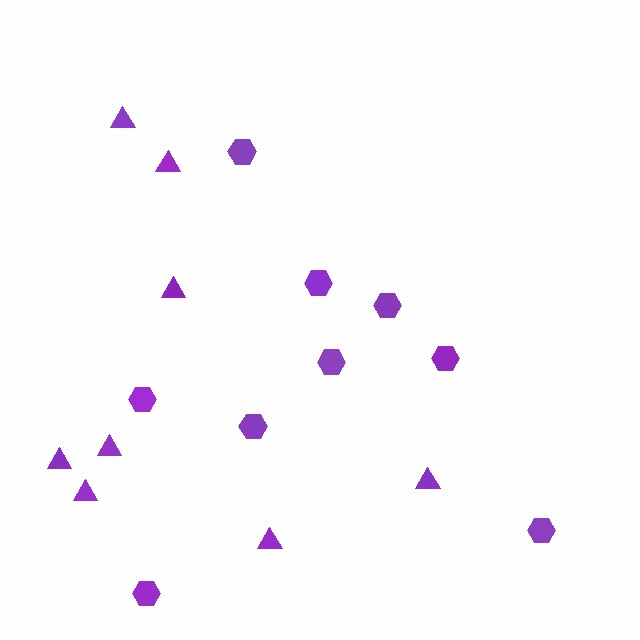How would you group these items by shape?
There are 2 groups: one group of hexagons (9) and one group of triangles (8).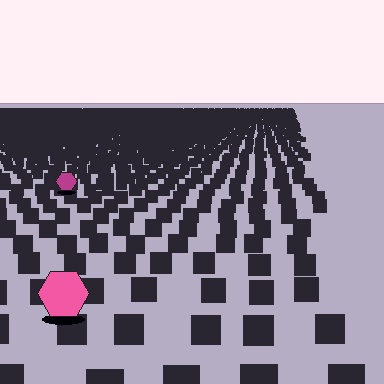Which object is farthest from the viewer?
The magenta hexagon is farthest from the viewer. It appears smaller and the ground texture around it is denser.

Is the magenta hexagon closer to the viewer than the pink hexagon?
No. The pink hexagon is closer — you can tell from the texture gradient: the ground texture is coarser near it.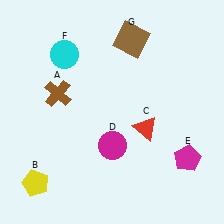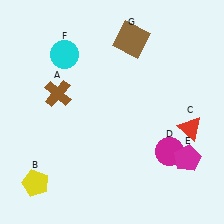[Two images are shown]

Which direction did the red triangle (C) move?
The red triangle (C) moved right.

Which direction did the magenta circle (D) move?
The magenta circle (D) moved right.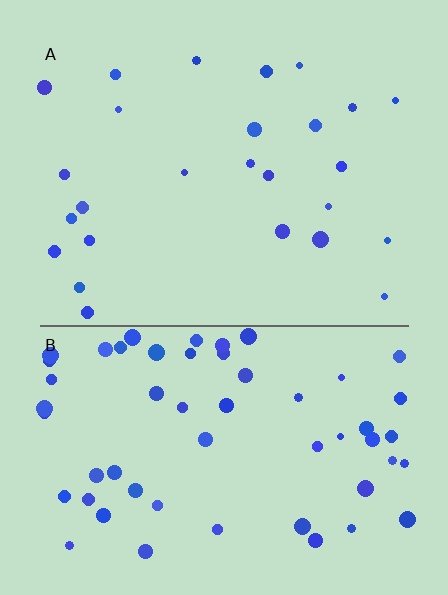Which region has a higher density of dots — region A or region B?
B (the bottom).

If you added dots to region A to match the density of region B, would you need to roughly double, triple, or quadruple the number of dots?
Approximately double.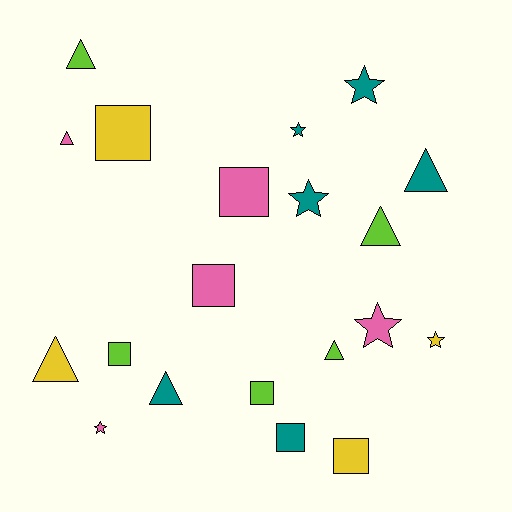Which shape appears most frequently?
Triangle, with 7 objects.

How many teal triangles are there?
There are 2 teal triangles.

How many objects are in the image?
There are 20 objects.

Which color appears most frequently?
Teal, with 6 objects.